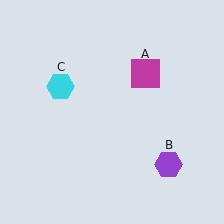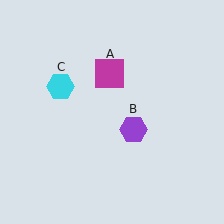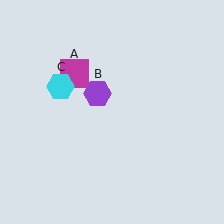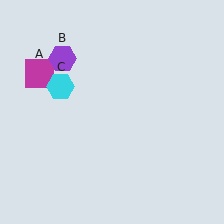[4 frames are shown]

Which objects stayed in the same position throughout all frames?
Cyan hexagon (object C) remained stationary.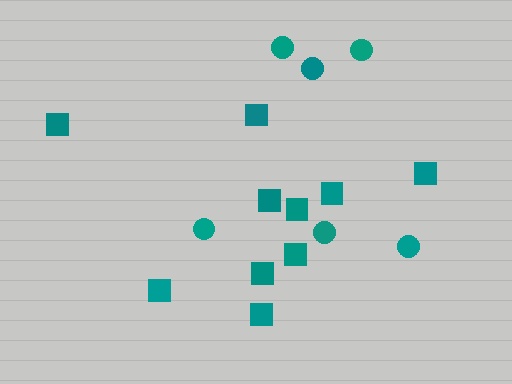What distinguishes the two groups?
There are 2 groups: one group of squares (10) and one group of circles (6).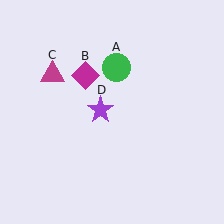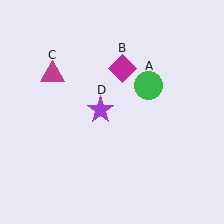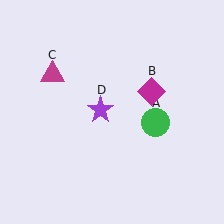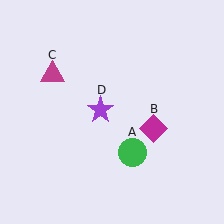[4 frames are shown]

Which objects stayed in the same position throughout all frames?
Magenta triangle (object C) and purple star (object D) remained stationary.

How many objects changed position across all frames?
2 objects changed position: green circle (object A), magenta diamond (object B).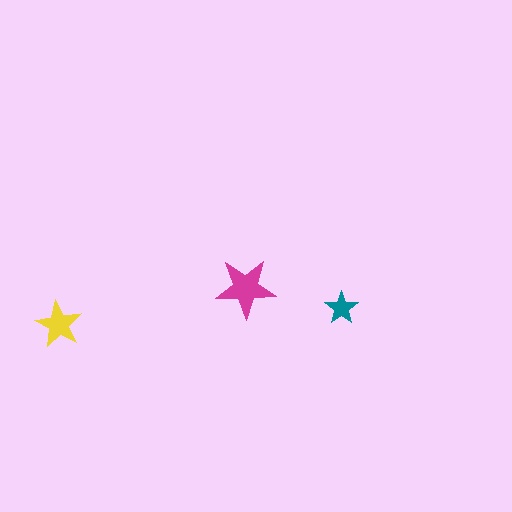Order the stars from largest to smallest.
the magenta one, the yellow one, the teal one.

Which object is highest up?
The magenta star is topmost.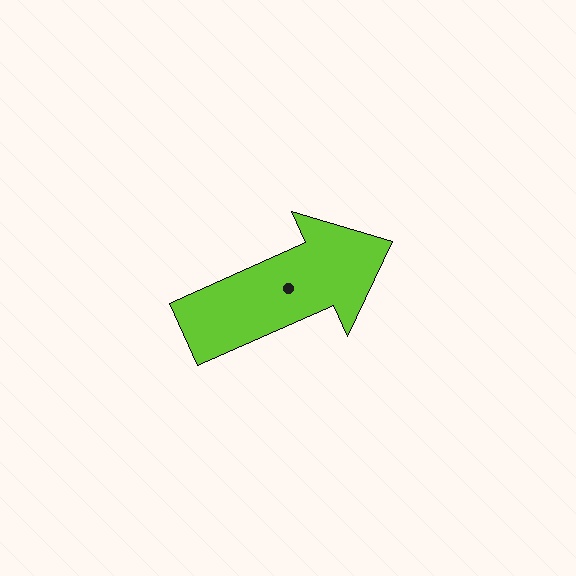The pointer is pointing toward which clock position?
Roughly 2 o'clock.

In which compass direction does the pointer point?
Northeast.